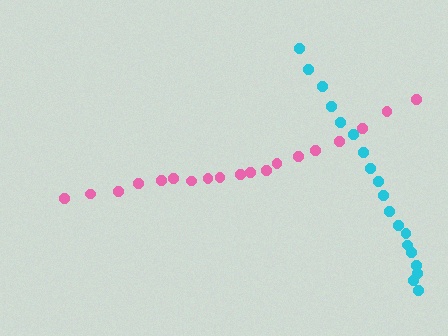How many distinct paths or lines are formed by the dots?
There are 2 distinct paths.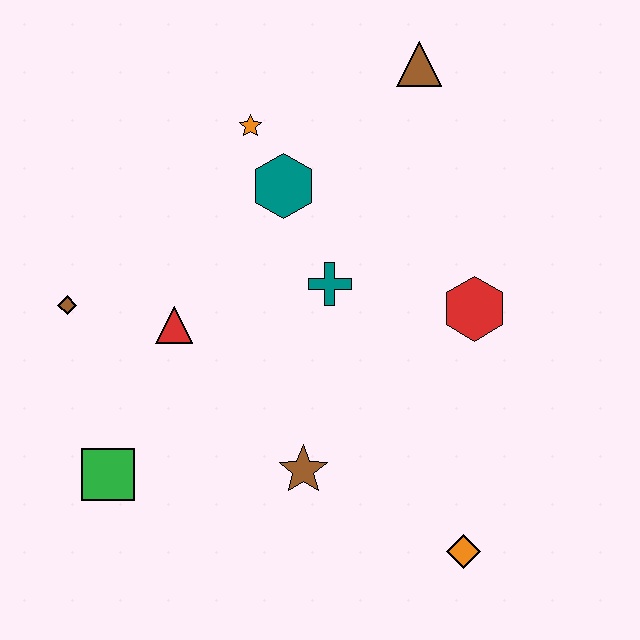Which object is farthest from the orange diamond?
The brown triangle is farthest from the orange diamond.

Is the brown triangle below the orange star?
No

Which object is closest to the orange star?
The teal hexagon is closest to the orange star.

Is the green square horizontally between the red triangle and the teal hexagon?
No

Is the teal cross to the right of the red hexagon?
No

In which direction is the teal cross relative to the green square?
The teal cross is to the right of the green square.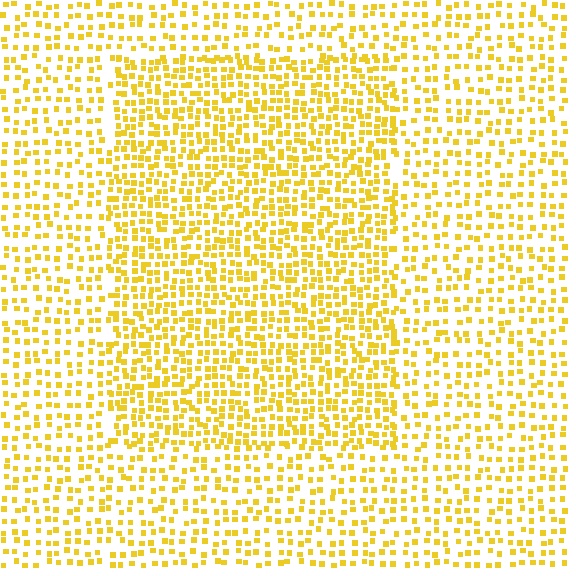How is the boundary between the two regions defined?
The boundary is defined by a change in element density (approximately 1.7x ratio). All elements are the same color, size, and shape.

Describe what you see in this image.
The image contains small yellow elements arranged at two different densities. A rectangle-shaped region is visible where the elements are more densely packed than the surrounding area.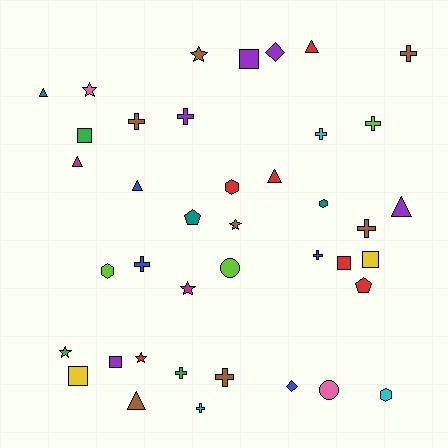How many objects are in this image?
There are 40 objects.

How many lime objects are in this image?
There are 3 lime objects.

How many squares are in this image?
There are 6 squares.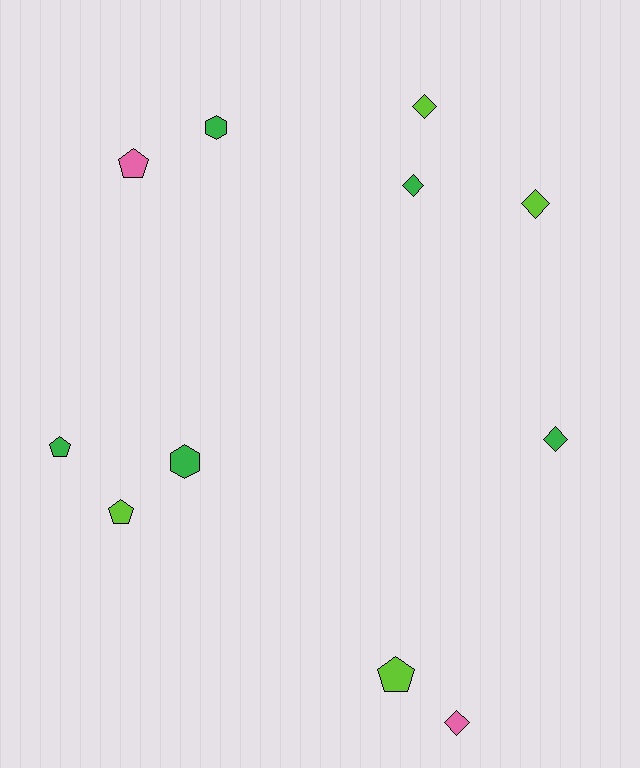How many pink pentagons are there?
There is 1 pink pentagon.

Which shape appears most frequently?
Diamond, with 5 objects.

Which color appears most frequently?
Green, with 5 objects.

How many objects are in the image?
There are 11 objects.